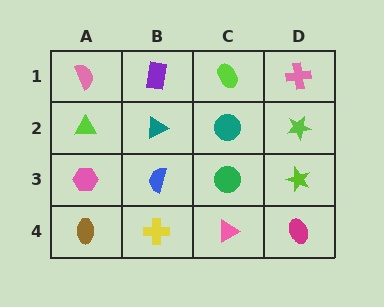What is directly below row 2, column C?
A green circle.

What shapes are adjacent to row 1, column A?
A lime triangle (row 2, column A), a purple rectangle (row 1, column B).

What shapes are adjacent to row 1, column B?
A teal triangle (row 2, column B), a pink semicircle (row 1, column A), a lime ellipse (row 1, column C).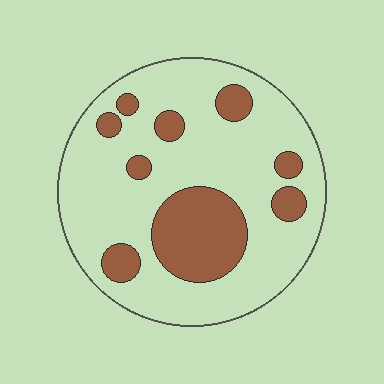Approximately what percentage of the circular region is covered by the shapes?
Approximately 25%.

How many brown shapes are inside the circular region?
9.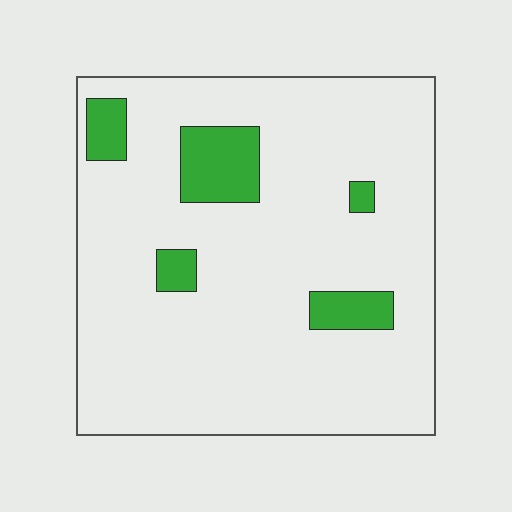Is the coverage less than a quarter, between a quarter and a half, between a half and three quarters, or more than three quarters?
Less than a quarter.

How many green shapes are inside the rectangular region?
5.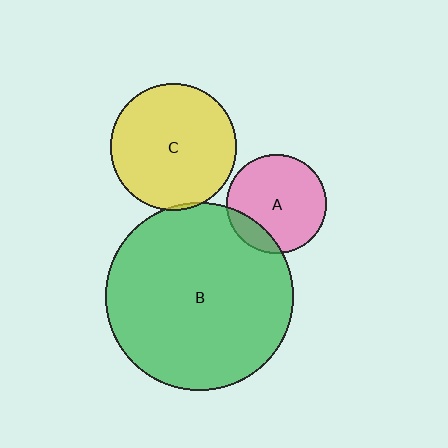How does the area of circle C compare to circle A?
Approximately 1.6 times.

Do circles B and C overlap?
Yes.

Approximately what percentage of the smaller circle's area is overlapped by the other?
Approximately 5%.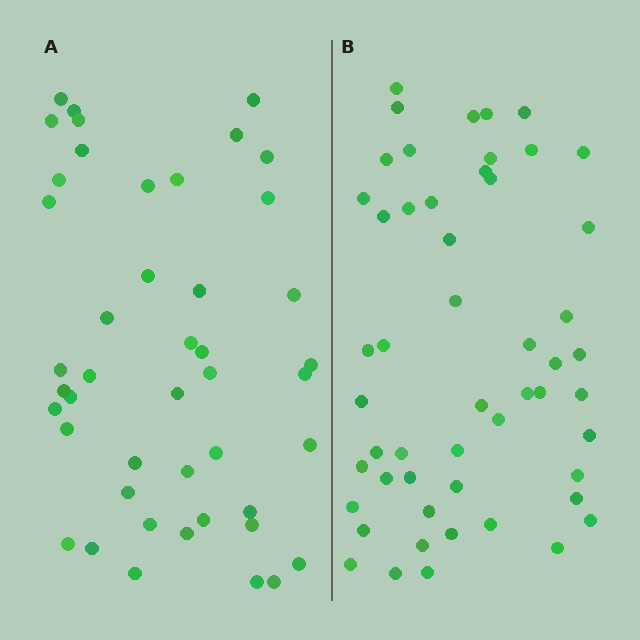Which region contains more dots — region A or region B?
Region B (the right region) has more dots.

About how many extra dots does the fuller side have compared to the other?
Region B has roughly 8 or so more dots than region A.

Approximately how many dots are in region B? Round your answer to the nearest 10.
About 50 dots. (The exact count is 52, which rounds to 50.)